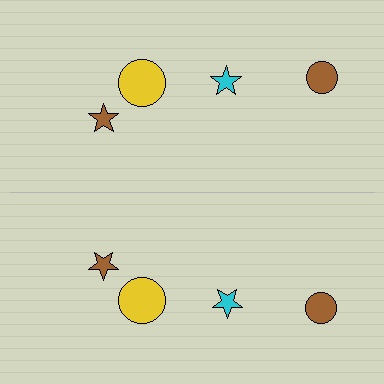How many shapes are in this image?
There are 8 shapes in this image.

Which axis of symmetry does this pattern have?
The pattern has a horizontal axis of symmetry running through the center of the image.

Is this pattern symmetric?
Yes, this pattern has bilateral (reflection) symmetry.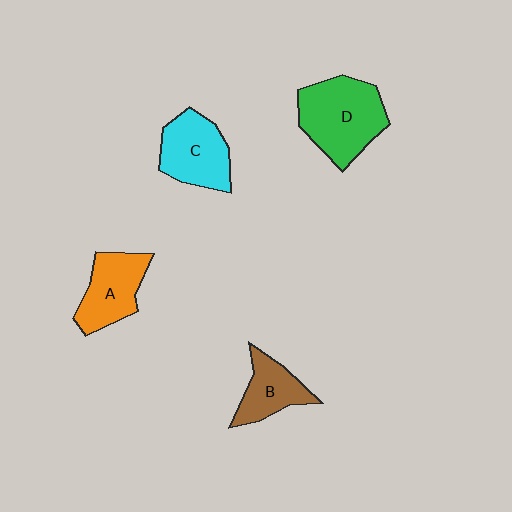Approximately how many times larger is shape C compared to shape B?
Approximately 1.3 times.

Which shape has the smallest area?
Shape B (brown).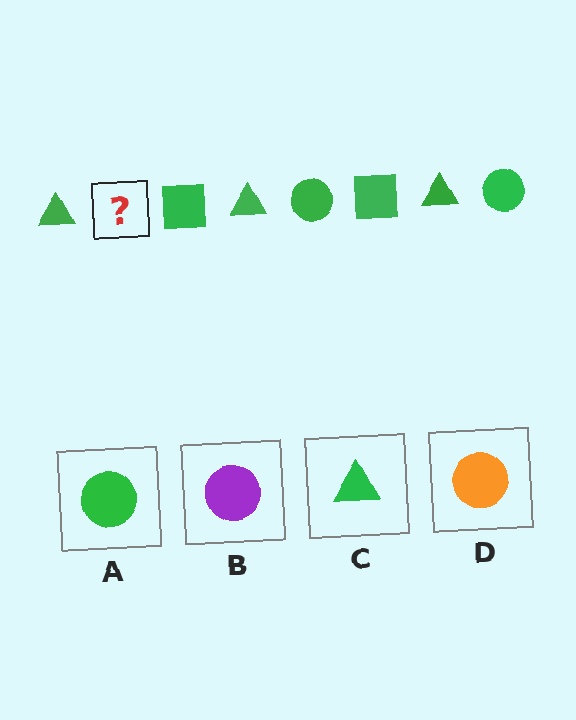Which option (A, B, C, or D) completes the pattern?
A.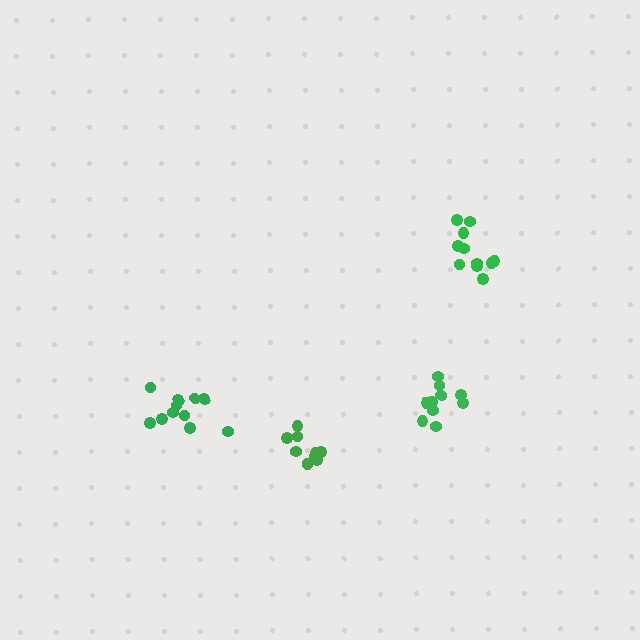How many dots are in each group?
Group 1: 10 dots, Group 2: 10 dots, Group 3: 11 dots, Group 4: 11 dots (42 total).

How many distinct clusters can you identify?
There are 4 distinct clusters.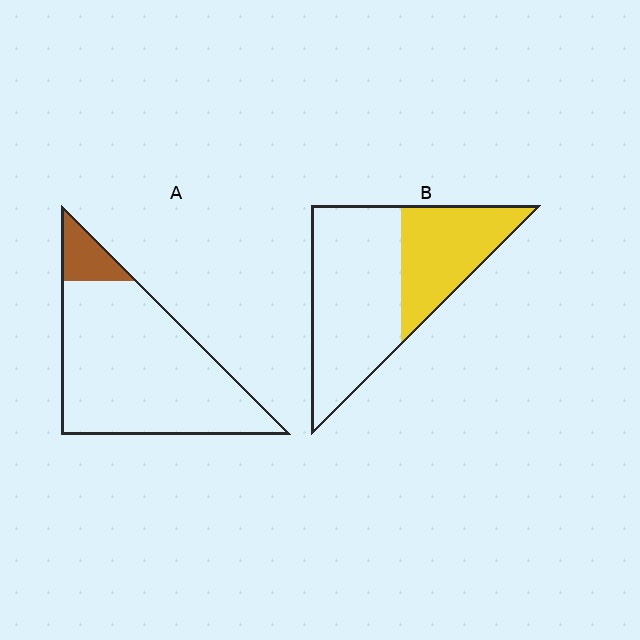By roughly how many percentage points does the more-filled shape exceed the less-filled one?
By roughly 25 percentage points (B over A).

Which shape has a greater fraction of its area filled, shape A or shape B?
Shape B.